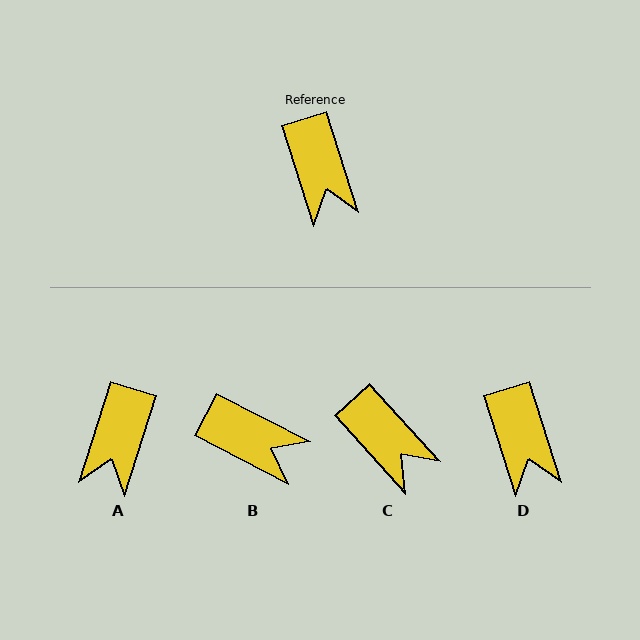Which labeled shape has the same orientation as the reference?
D.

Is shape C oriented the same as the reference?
No, it is off by about 25 degrees.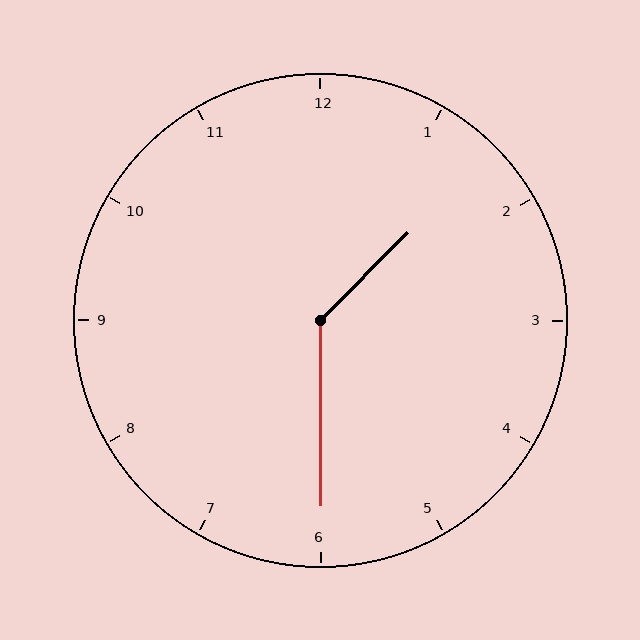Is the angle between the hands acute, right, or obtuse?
It is obtuse.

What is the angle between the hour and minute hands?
Approximately 135 degrees.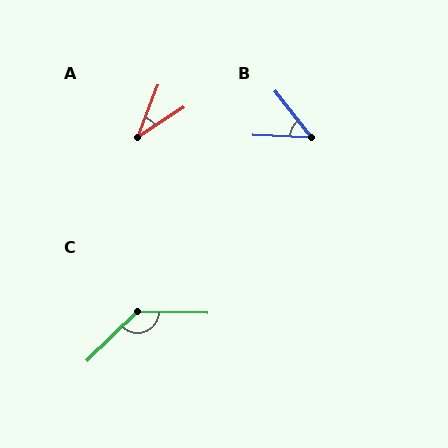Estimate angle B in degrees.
Approximately 49 degrees.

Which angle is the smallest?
A, at approximately 36 degrees.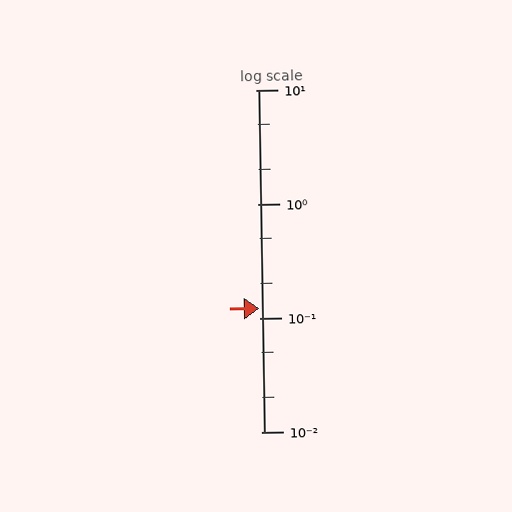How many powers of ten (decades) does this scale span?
The scale spans 3 decades, from 0.01 to 10.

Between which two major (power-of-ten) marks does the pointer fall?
The pointer is between 0.1 and 1.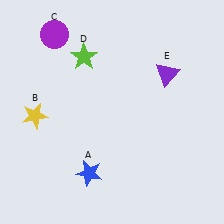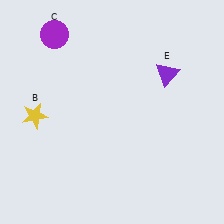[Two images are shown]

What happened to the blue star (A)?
The blue star (A) was removed in Image 2. It was in the bottom-left area of Image 1.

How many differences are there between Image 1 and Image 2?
There are 2 differences between the two images.